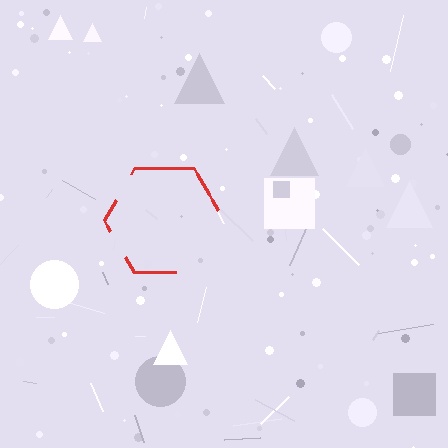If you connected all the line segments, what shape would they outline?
They would outline a hexagon.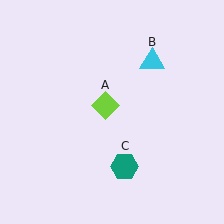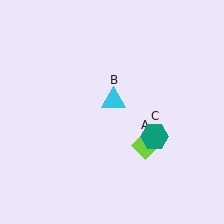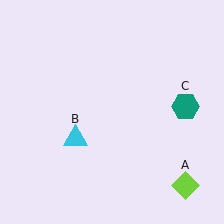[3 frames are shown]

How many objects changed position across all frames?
3 objects changed position: lime diamond (object A), cyan triangle (object B), teal hexagon (object C).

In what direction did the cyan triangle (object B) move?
The cyan triangle (object B) moved down and to the left.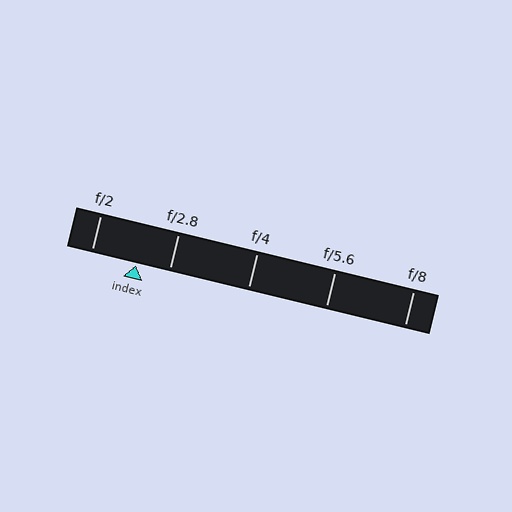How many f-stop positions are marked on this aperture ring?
There are 5 f-stop positions marked.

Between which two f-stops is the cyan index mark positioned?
The index mark is between f/2 and f/2.8.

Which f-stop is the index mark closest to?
The index mark is closest to f/2.8.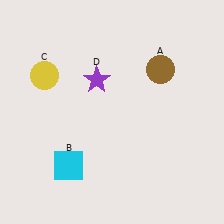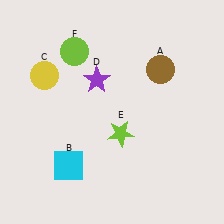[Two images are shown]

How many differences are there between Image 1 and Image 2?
There are 2 differences between the two images.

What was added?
A lime star (E), a lime circle (F) were added in Image 2.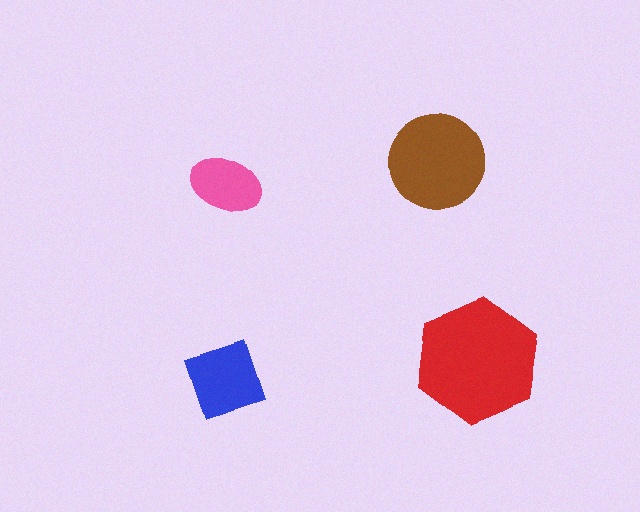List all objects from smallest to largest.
The pink ellipse, the blue diamond, the brown circle, the red hexagon.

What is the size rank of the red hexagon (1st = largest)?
1st.